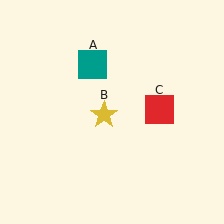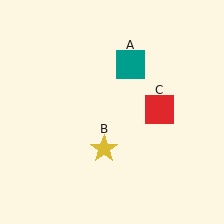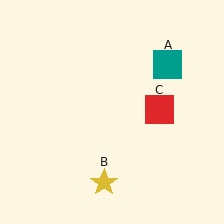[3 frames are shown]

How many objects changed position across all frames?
2 objects changed position: teal square (object A), yellow star (object B).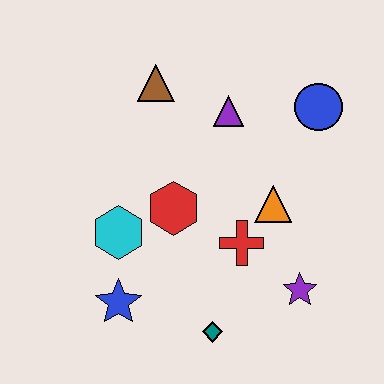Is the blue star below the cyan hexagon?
Yes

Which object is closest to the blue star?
The cyan hexagon is closest to the blue star.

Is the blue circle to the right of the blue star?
Yes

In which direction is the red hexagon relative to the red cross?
The red hexagon is to the left of the red cross.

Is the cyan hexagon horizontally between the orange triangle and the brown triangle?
No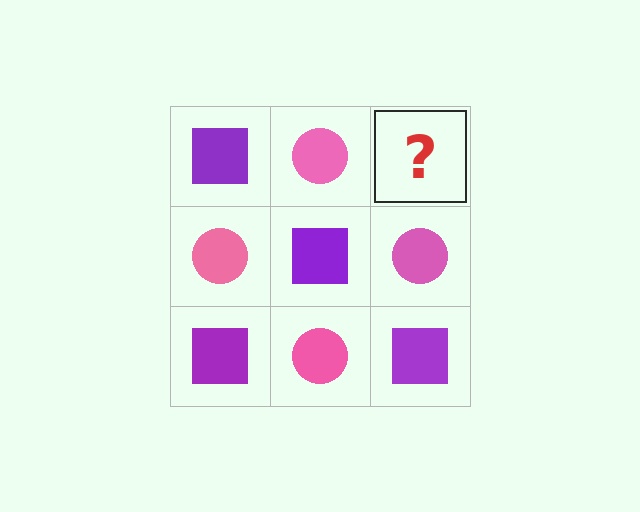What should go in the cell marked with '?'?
The missing cell should contain a purple square.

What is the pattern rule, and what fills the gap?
The rule is that it alternates purple square and pink circle in a checkerboard pattern. The gap should be filled with a purple square.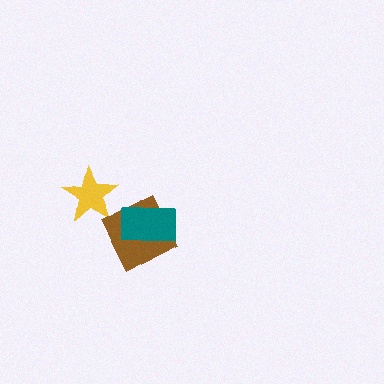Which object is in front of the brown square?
The teal rectangle is in front of the brown square.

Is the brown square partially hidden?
Yes, it is partially covered by another shape.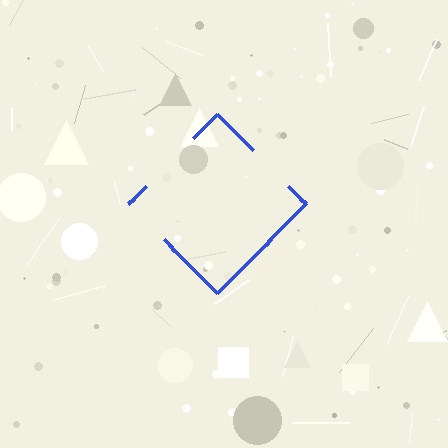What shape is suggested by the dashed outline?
The dashed outline suggests a diamond.